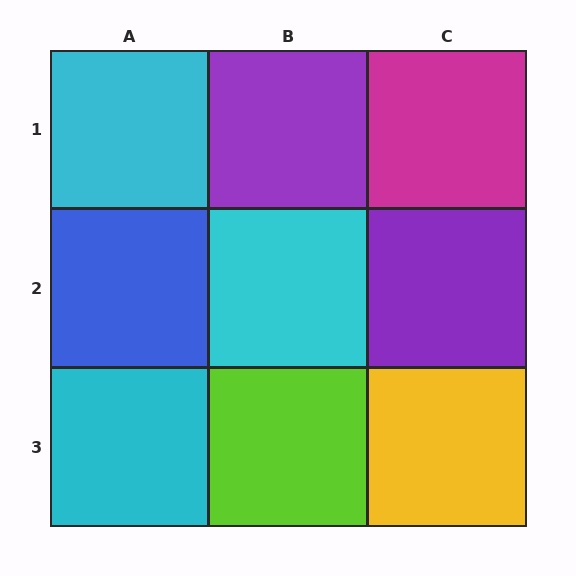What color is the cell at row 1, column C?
Magenta.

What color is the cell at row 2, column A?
Blue.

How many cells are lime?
1 cell is lime.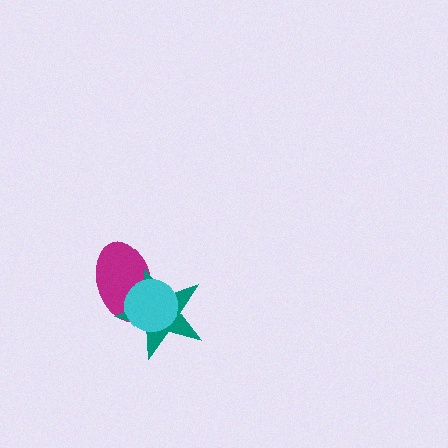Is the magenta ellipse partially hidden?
Yes, it is partially covered by another shape.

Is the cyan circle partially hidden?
No, no other shape covers it.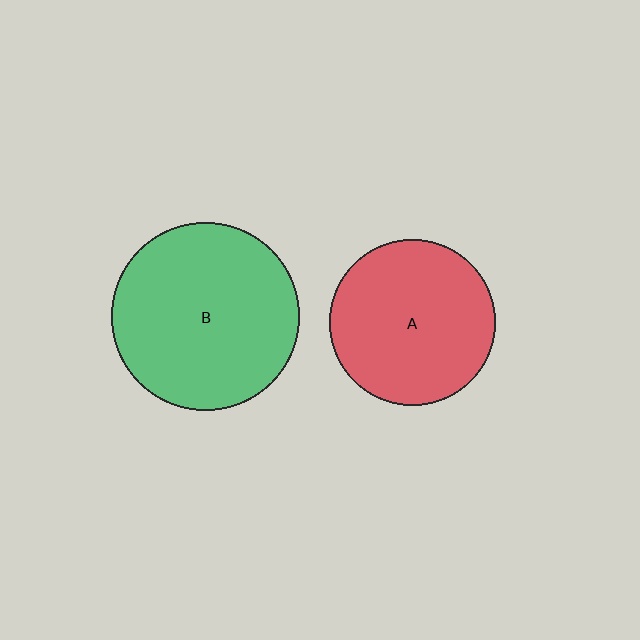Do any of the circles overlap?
No, none of the circles overlap.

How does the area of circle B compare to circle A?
Approximately 1.3 times.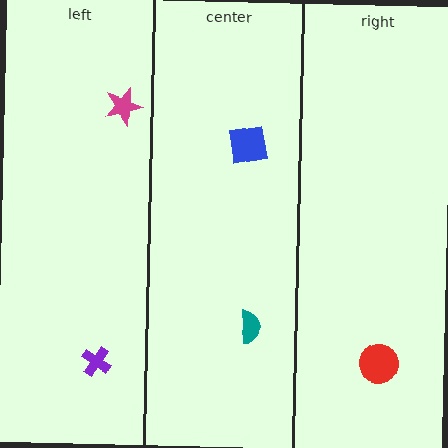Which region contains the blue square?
The center region.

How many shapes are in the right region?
1.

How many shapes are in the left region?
2.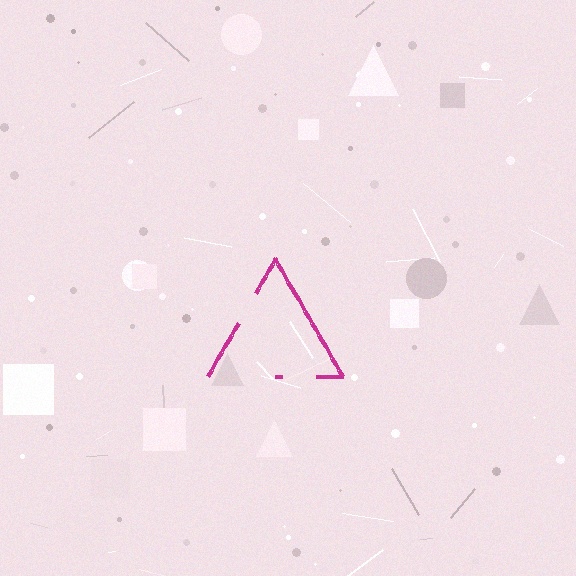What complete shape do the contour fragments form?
The contour fragments form a triangle.